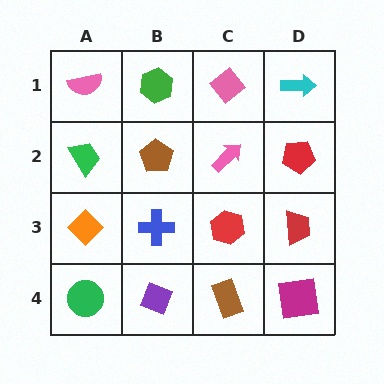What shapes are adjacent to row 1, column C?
A pink arrow (row 2, column C), a green hexagon (row 1, column B), a cyan arrow (row 1, column D).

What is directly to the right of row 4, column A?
A purple diamond.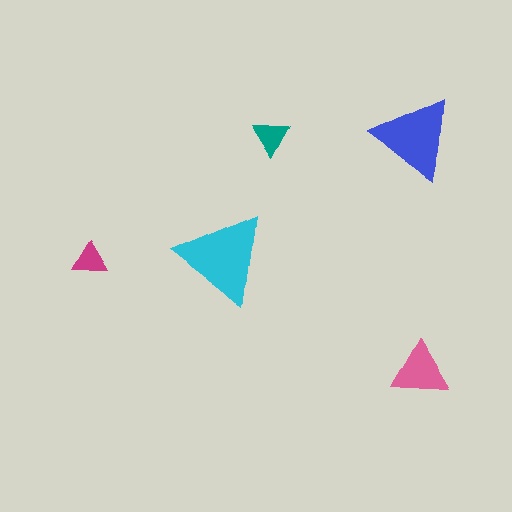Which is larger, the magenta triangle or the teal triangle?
The teal one.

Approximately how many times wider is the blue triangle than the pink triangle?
About 1.5 times wider.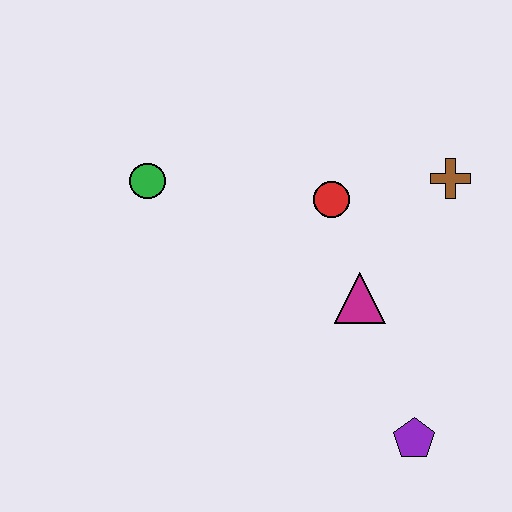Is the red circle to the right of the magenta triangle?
No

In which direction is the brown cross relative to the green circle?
The brown cross is to the right of the green circle.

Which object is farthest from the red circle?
The purple pentagon is farthest from the red circle.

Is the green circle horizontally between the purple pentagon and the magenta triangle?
No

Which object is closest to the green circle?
The red circle is closest to the green circle.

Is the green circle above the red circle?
Yes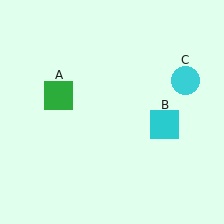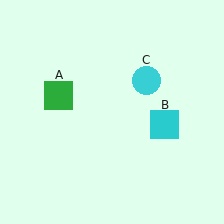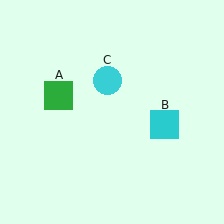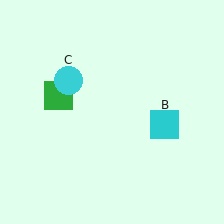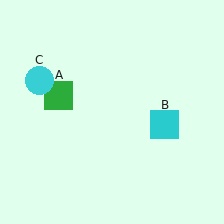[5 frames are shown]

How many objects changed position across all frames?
1 object changed position: cyan circle (object C).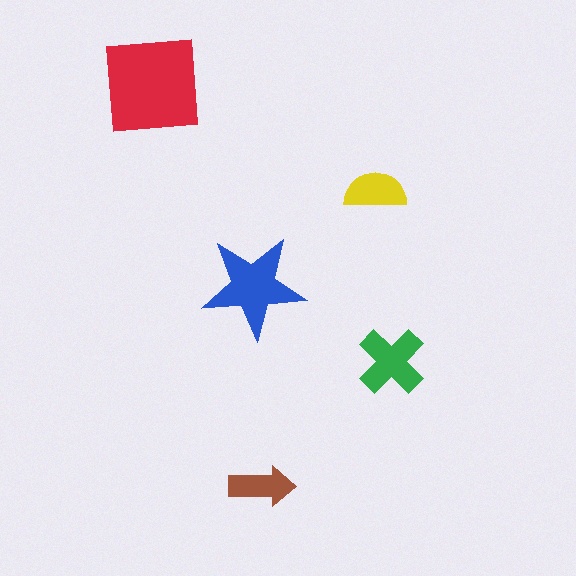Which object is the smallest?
The brown arrow.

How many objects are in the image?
There are 5 objects in the image.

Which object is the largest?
The red square.